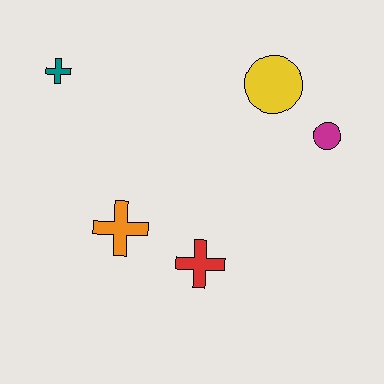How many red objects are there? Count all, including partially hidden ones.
There is 1 red object.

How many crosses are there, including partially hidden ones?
There are 3 crosses.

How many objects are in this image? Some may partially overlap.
There are 5 objects.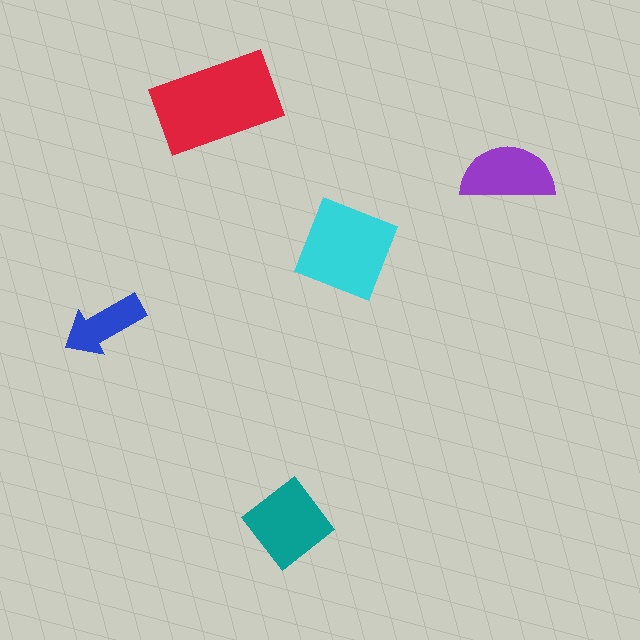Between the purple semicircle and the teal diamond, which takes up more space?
The teal diamond.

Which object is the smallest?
The blue arrow.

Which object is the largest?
The red rectangle.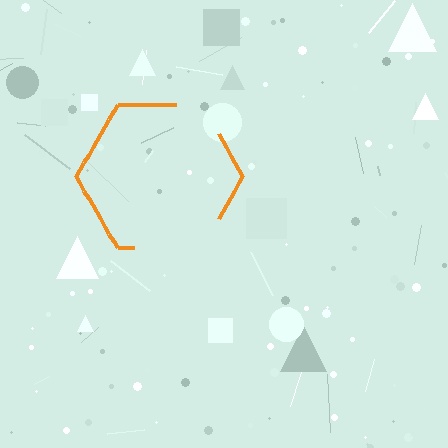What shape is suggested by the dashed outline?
The dashed outline suggests a hexagon.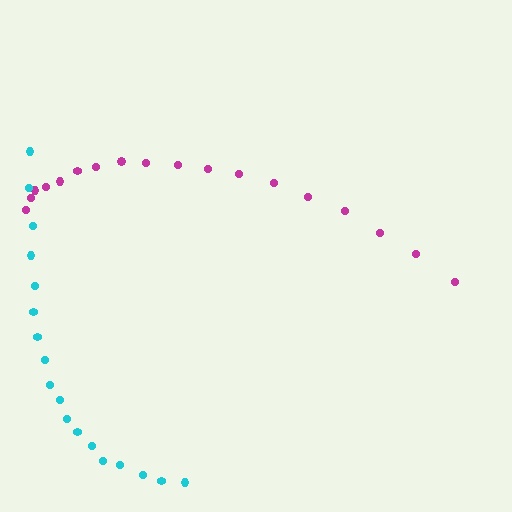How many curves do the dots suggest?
There are 2 distinct paths.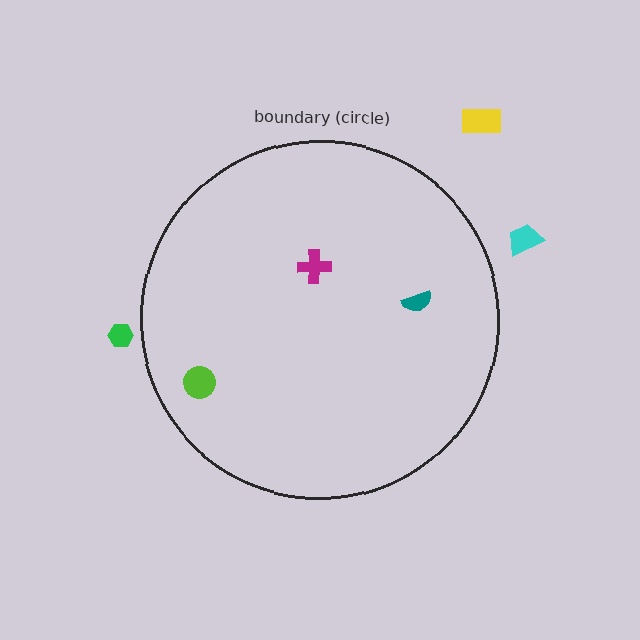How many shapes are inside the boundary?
3 inside, 3 outside.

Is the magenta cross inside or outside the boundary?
Inside.